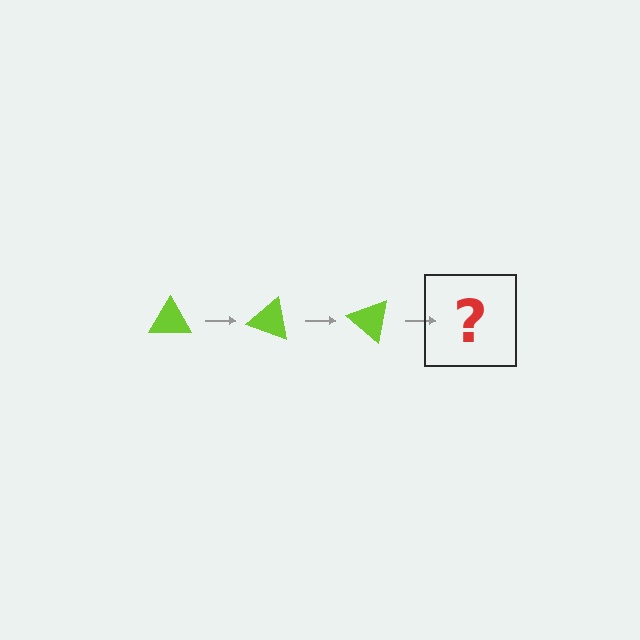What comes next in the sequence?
The next element should be a lime triangle rotated 60 degrees.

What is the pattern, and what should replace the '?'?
The pattern is that the triangle rotates 20 degrees each step. The '?' should be a lime triangle rotated 60 degrees.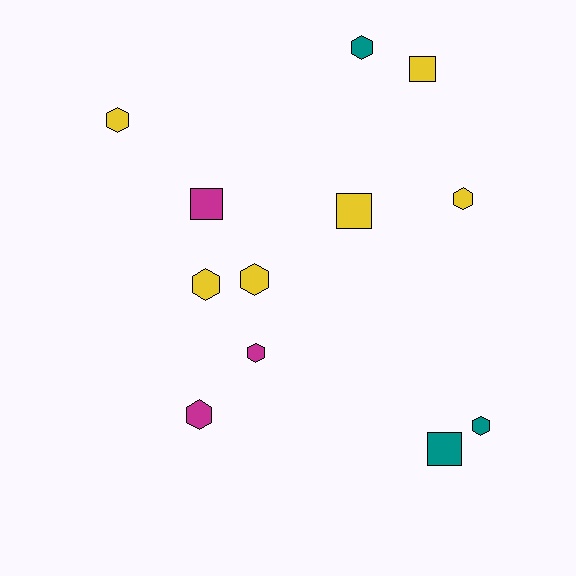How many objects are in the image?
There are 12 objects.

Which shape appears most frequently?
Hexagon, with 8 objects.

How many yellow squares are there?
There are 2 yellow squares.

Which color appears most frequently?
Yellow, with 6 objects.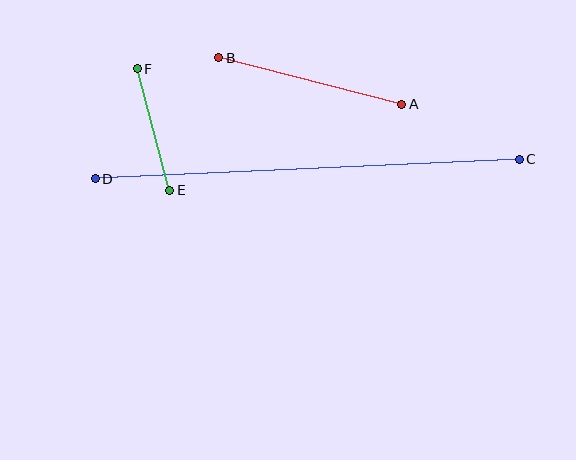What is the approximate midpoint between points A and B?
The midpoint is at approximately (310, 81) pixels.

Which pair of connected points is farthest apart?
Points C and D are farthest apart.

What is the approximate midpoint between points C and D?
The midpoint is at approximately (307, 169) pixels.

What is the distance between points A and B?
The distance is approximately 189 pixels.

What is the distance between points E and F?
The distance is approximately 125 pixels.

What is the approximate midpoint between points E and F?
The midpoint is at approximately (153, 130) pixels.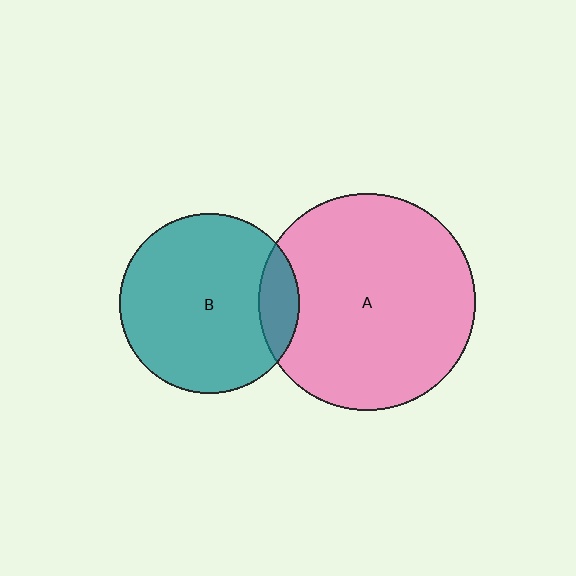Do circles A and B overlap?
Yes.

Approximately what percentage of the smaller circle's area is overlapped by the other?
Approximately 15%.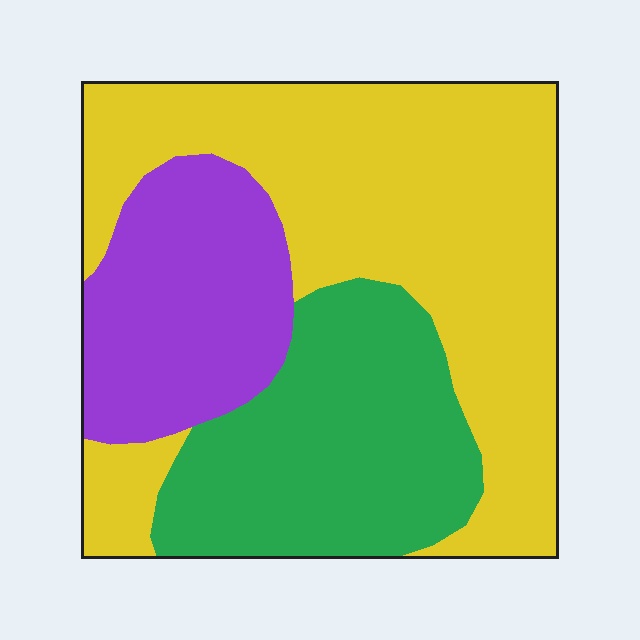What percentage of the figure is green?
Green covers 28% of the figure.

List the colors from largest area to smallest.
From largest to smallest: yellow, green, purple.